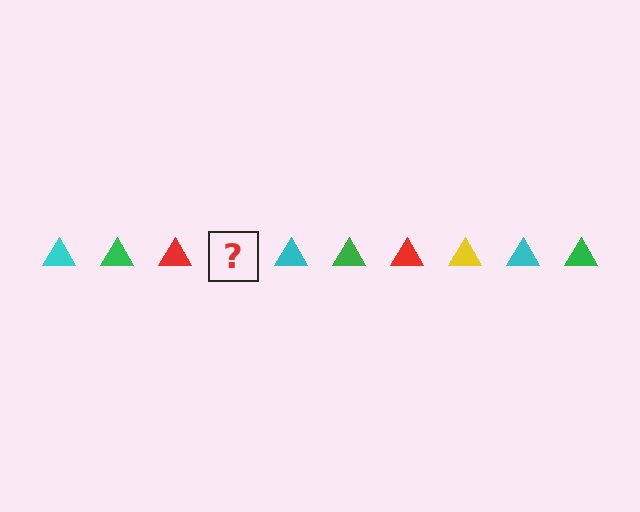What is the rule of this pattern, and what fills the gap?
The rule is that the pattern cycles through cyan, green, red, yellow triangles. The gap should be filled with a yellow triangle.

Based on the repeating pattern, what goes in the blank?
The blank should be a yellow triangle.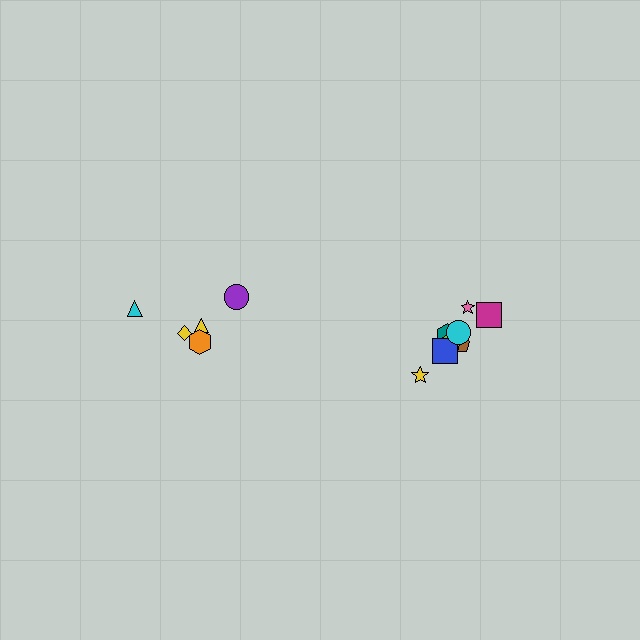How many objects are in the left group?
There are 5 objects.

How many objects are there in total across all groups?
There are 13 objects.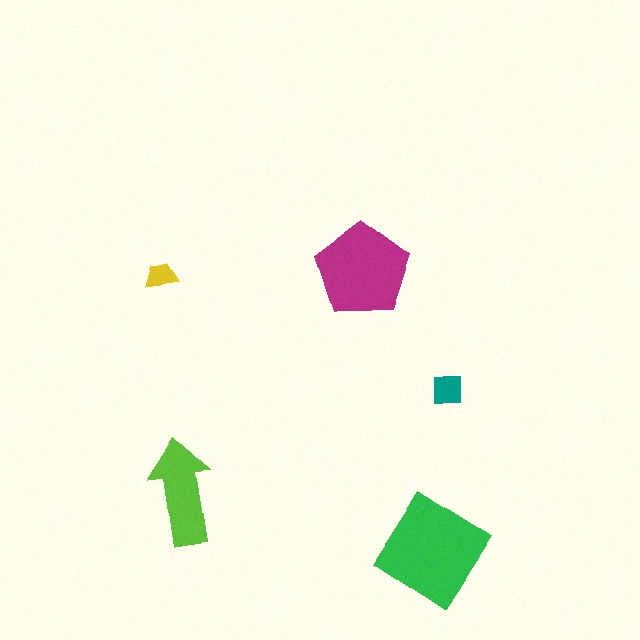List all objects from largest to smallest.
The green diamond, the magenta pentagon, the lime arrow, the teal square, the yellow trapezoid.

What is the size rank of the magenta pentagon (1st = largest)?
2nd.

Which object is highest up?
The yellow trapezoid is topmost.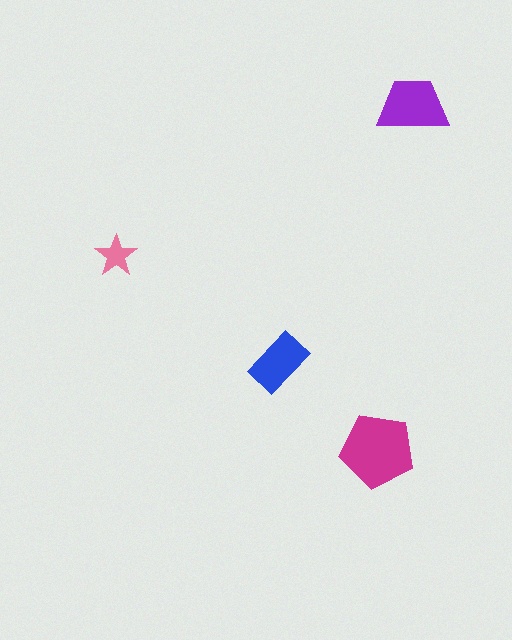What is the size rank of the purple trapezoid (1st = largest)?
2nd.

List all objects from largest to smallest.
The magenta pentagon, the purple trapezoid, the blue rectangle, the pink star.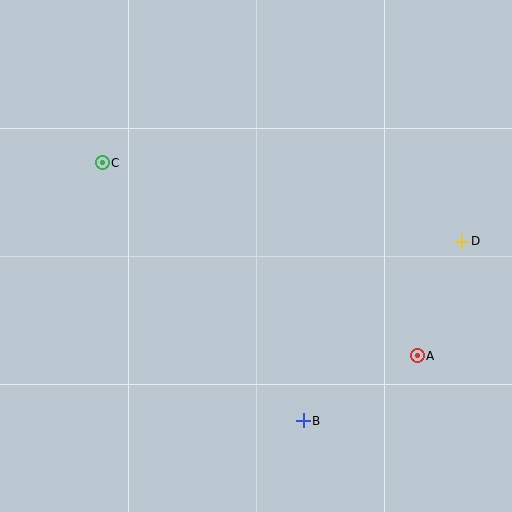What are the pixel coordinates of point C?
Point C is at (102, 163).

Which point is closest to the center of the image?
Point B at (303, 421) is closest to the center.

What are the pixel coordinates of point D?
Point D is at (462, 241).